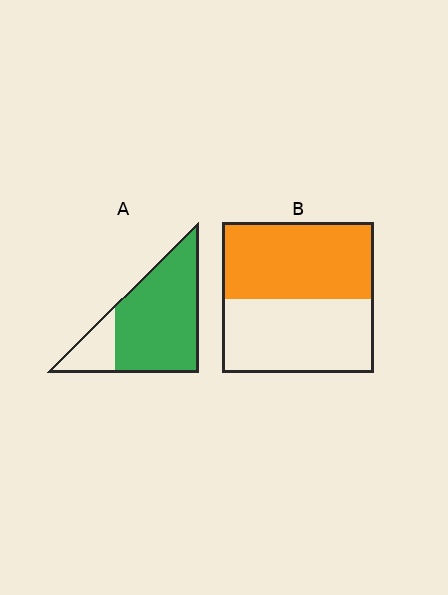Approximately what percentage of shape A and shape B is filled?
A is approximately 80% and B is approximately 50%.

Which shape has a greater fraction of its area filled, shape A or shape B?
Shape A.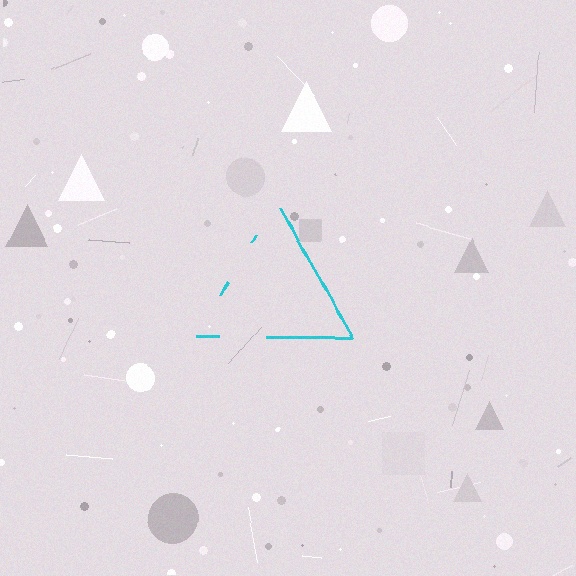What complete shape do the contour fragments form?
The contour fragments form a triangle.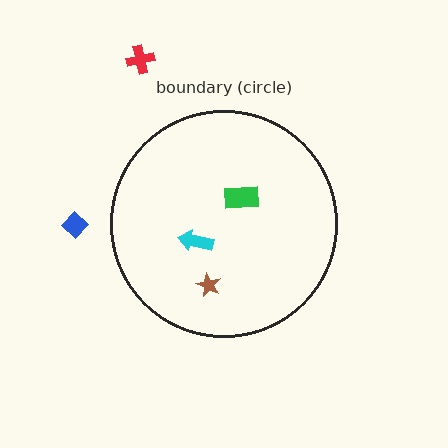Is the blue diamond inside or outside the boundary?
Outside.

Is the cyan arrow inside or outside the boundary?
Inside.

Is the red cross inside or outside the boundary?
Outside.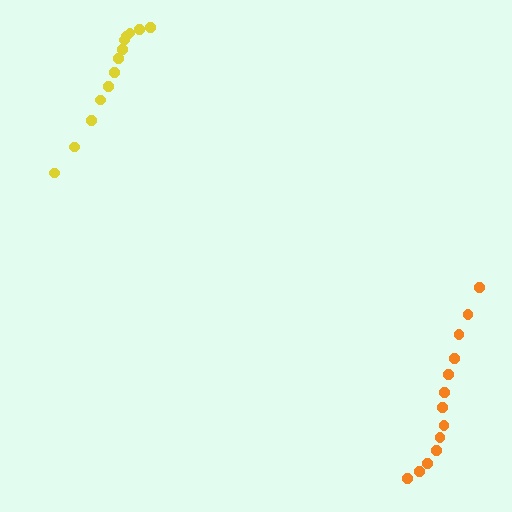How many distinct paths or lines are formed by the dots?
There are 2 distinct paths.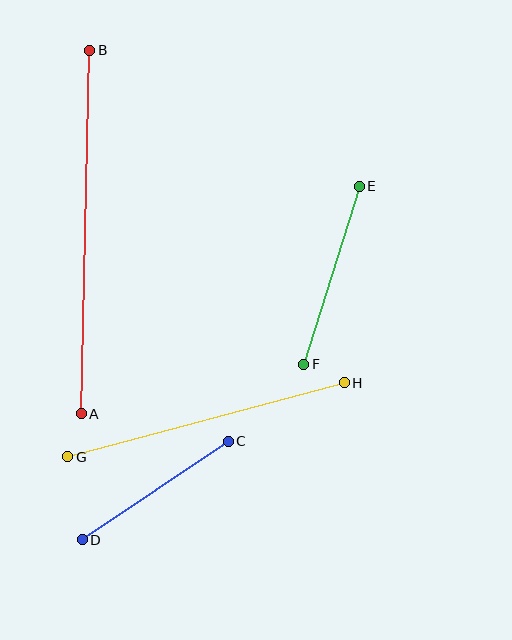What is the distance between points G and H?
The distance is approximately 286 pixels.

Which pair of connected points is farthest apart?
Points A and B are farthest apart.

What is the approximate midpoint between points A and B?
The midpoint is at approximately (85, 232) pixels.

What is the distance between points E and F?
The distance is approximately 186 pixels.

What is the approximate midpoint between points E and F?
The midpoint is at approximately (332, 275) pixels.